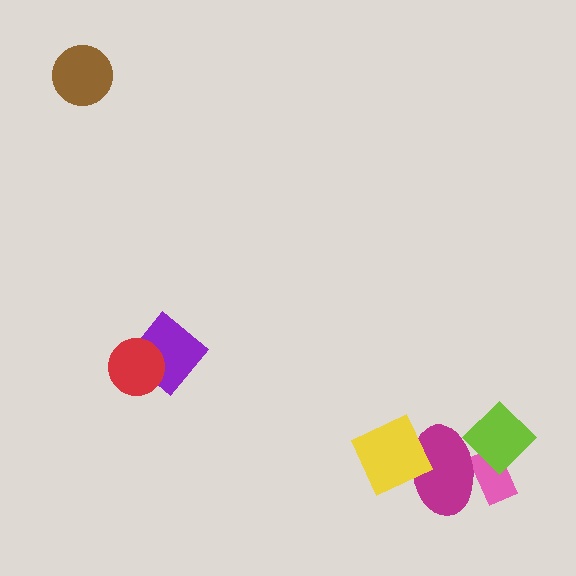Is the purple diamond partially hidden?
Yes, it is partially covered by another shape.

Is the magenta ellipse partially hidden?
Yes, it is partially covered by another shape.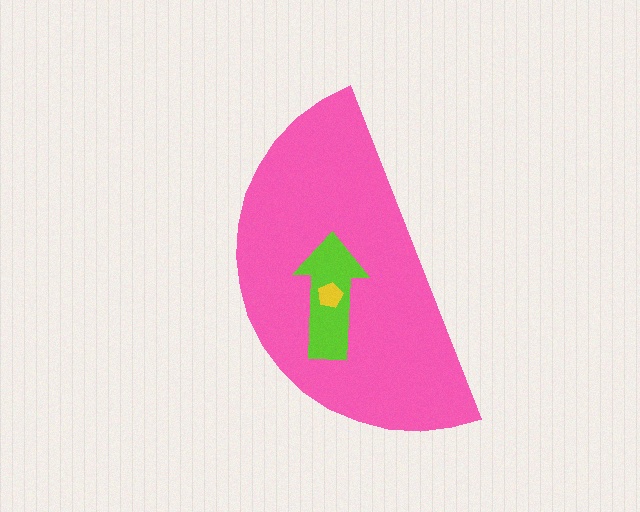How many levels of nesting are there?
3.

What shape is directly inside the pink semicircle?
The lime arrow.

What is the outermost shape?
The pink semicircle.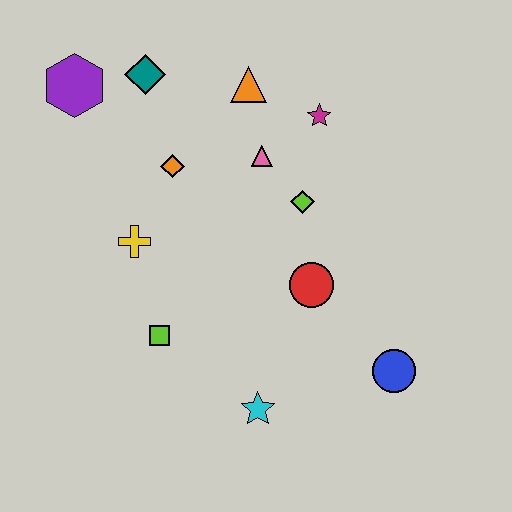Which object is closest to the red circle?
The lime diamond is closest to the red circle.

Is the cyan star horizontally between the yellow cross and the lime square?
No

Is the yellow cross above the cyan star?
Yes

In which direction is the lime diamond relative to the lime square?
The lime diamond is to the right of the lime square.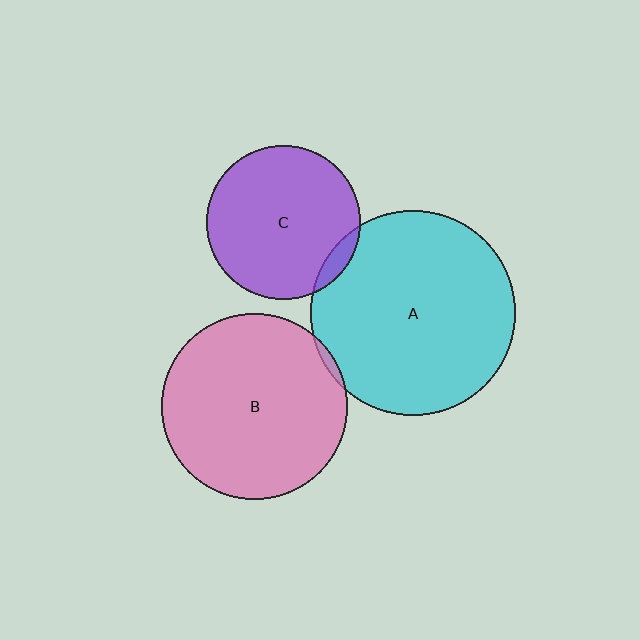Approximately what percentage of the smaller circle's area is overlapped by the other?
Approximately 5%.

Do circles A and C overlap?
Yes.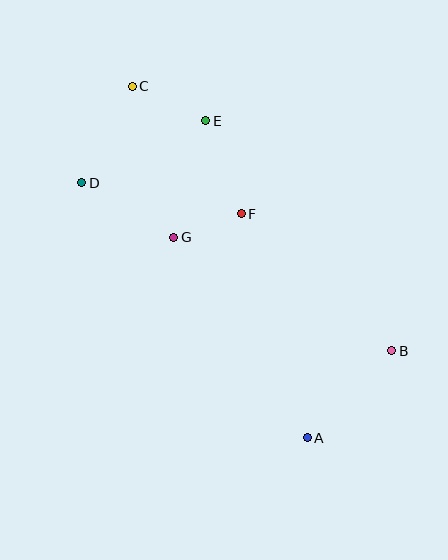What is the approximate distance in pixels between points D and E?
The distance between D and E is approximately 139 pixels.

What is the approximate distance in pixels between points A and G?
The distance between A and G is approximately 241 pixels.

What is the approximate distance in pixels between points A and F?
The distance between A and F is approximately 234 pixels.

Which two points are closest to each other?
Points F and G are closest to each other.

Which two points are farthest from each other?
Points A and C are farthest from each other.